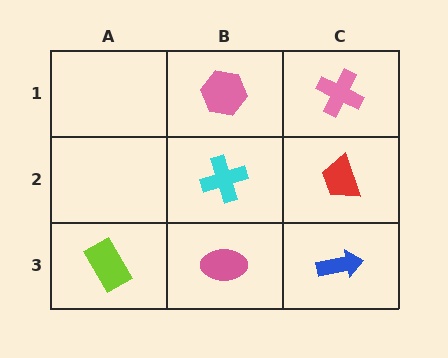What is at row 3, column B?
A pink ellipse.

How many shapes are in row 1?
2 shapes.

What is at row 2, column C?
A red trapezoid.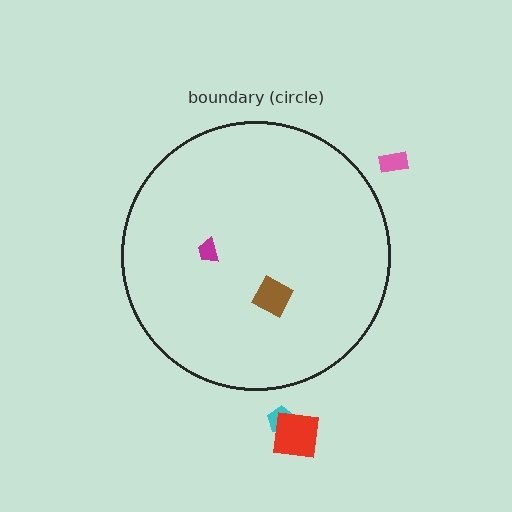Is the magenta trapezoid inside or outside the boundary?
Inside.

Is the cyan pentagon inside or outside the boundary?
Outside.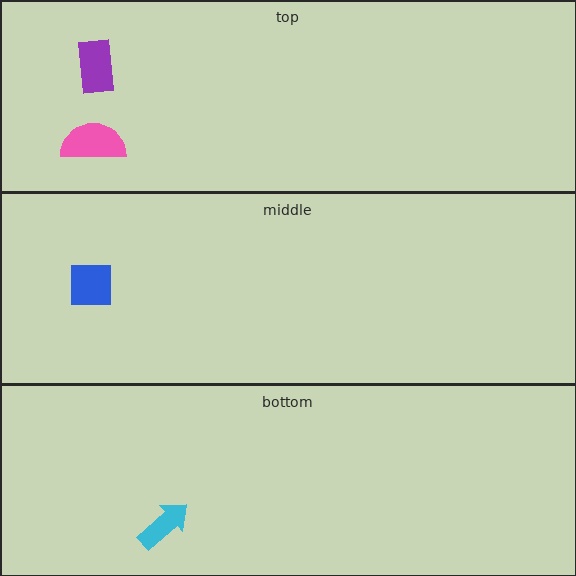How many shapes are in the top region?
2.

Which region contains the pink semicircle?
The top region.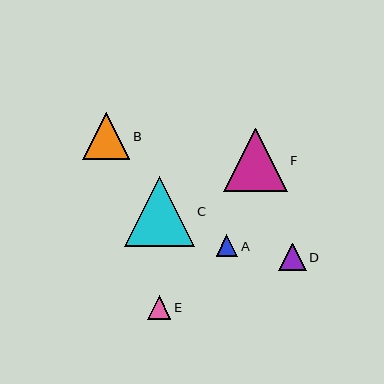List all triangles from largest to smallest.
From largest to smallest: C, F, B, D, E, A.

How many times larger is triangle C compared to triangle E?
Triangle C is approximately 2.9 times the size of triangle E.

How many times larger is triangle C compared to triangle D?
Triangle C is approximately 2.5 times the size of triangle D.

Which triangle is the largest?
Triangle C is the largest with a size of approximately 70 pixels.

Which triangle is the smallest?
Triangle A is the smallest with a size of approximately 21 pixels.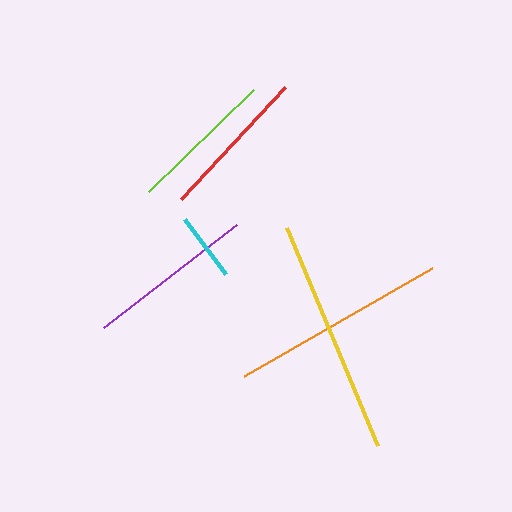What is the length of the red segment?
The red segment is approximately 152 pixels long.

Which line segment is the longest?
The yellow line is the longest at approximately 236 pixels.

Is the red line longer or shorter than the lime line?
The red line is longer than the lime line.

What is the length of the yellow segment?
The yellow segment is approximately 236 pixels long.